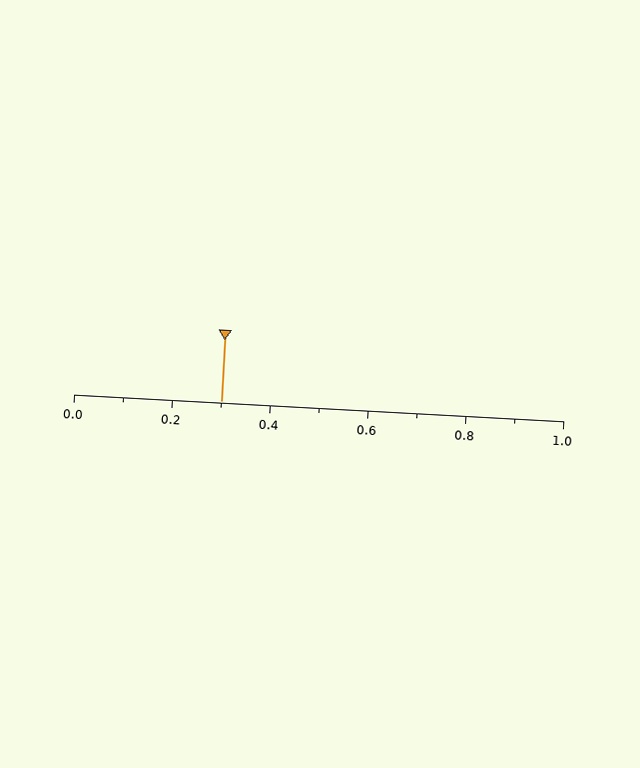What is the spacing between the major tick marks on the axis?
The major ticks are spaced 0.2 apart.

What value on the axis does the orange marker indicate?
The marker indicates approximately 0.3.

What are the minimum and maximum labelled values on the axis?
The axis runs from 0.0 to 1.0.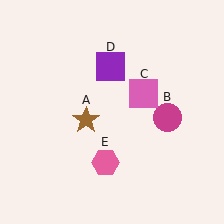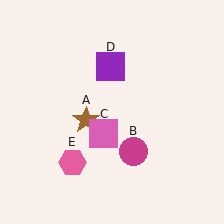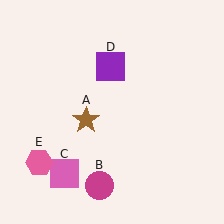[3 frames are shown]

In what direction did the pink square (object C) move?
The pink square (object C) moved down and to the left.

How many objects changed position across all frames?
3 objects changed position: magenta circle (object B), pink square (object C), pink hexagon (object E).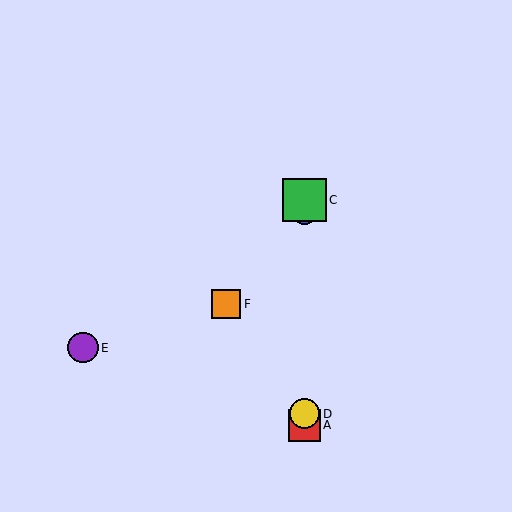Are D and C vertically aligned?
Yes, both are at x≈304.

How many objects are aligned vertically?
4 objects (A, B, C, D) are aligned vertically.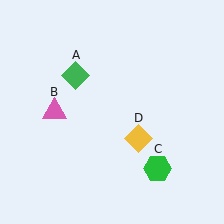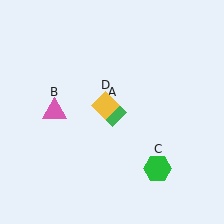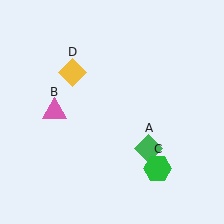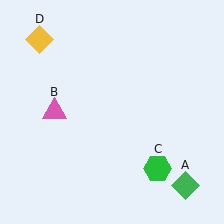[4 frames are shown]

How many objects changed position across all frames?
2 objects changed position: green diamond (object A), yellow diamond (object D).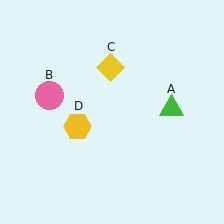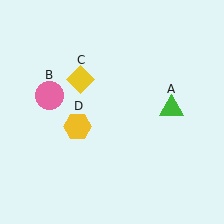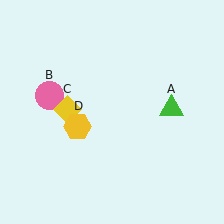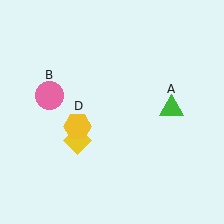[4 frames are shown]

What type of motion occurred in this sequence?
The yellow diamond (object C) rotated counterclockwise around the center of the scene.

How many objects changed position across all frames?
1 object changed position: yellow diamond (object C).